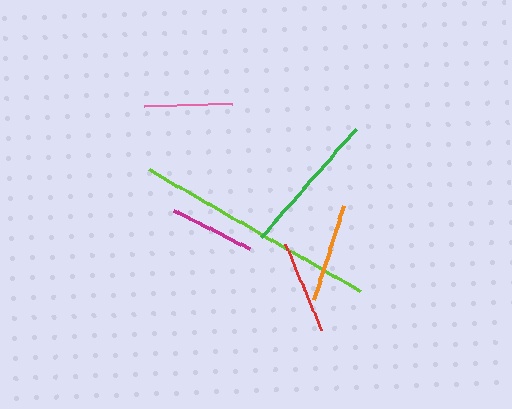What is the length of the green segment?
The green segment is approximately 143 pixels long.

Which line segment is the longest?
The lime line is the longest at approximately 243 pixels.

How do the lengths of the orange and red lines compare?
The orange and red lines are approximately the same length.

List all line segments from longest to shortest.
From longest to shortest: lime, green, orange, red, pink, magenta.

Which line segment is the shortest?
The magenta line is the shortest at approximately 86 pixels.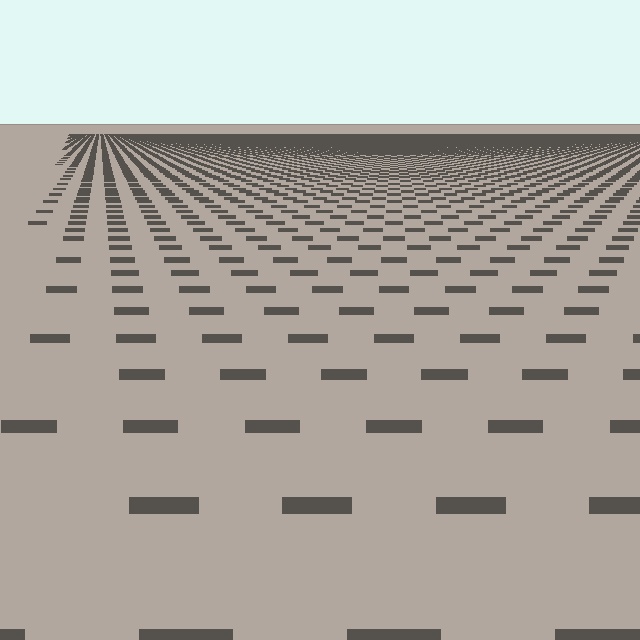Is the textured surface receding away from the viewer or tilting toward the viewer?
The surface is receding away from the viewer. Texture elements get smaller and denser toward the top.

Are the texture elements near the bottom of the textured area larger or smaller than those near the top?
Larger. Near the bottom, elements are closer to the viewer and appear at a bigger on-screen size.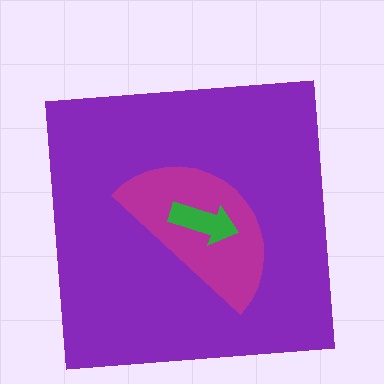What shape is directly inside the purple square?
The magenta semicircle.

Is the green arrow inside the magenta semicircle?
Yes.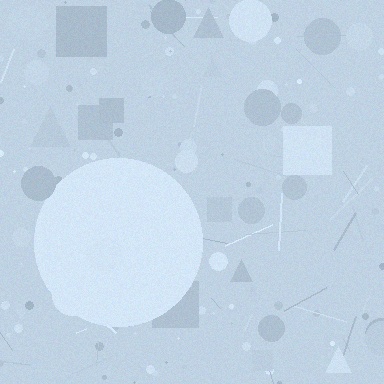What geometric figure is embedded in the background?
A circle is embedded in the background.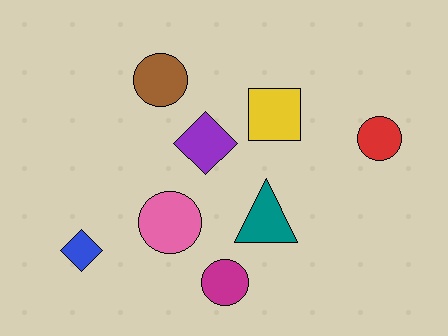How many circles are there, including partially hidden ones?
There are 4 circles.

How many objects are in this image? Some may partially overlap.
There are 8 objects.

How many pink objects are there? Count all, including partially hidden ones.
There is 1 pink object.